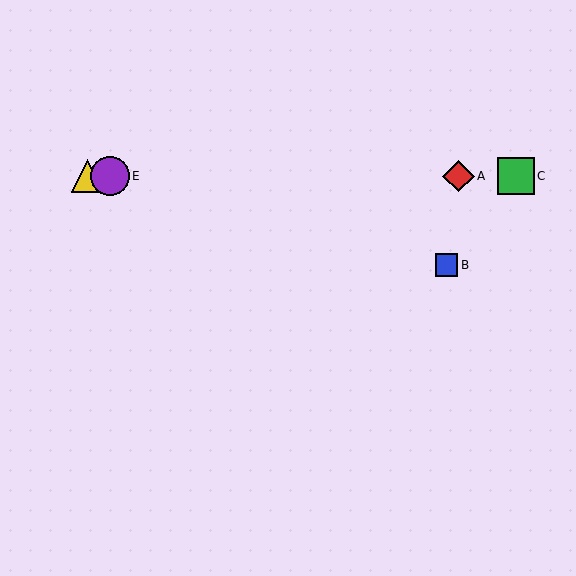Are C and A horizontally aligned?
Yes, both are at y≈176.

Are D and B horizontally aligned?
No, D is at y≈176 and B is at y≈265.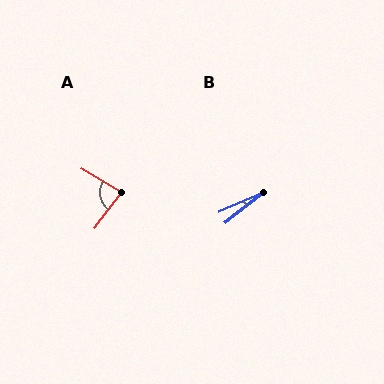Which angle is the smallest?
B, at approximately 15 degrees.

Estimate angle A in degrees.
Approximately 83 degrees.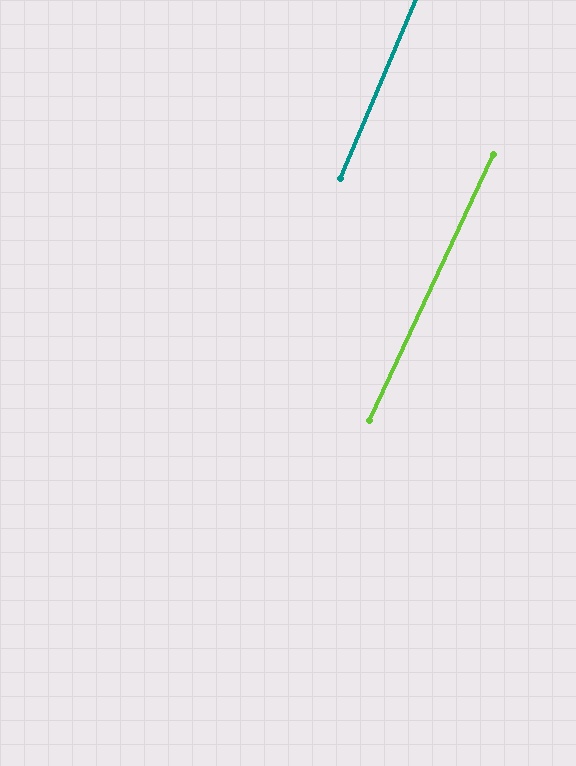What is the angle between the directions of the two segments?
Approximately 2 degrees.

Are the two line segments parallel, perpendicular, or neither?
Parallel — their directions differ by only 2.0°.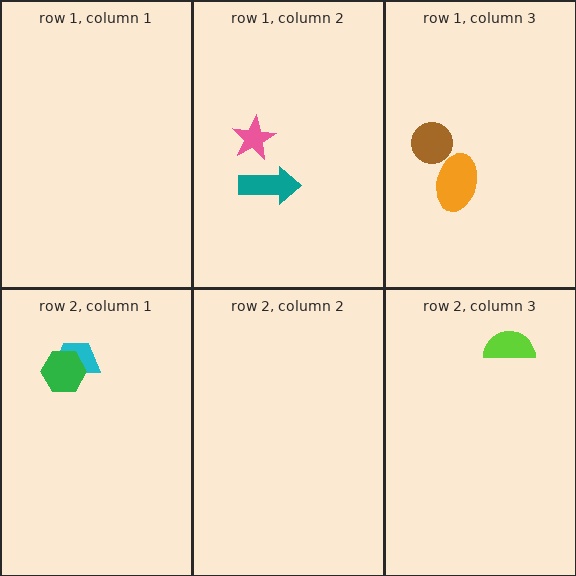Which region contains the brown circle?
The row 1, column 3 region.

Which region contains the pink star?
The row 1, column 2 region.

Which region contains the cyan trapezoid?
The row 2, column 1 region.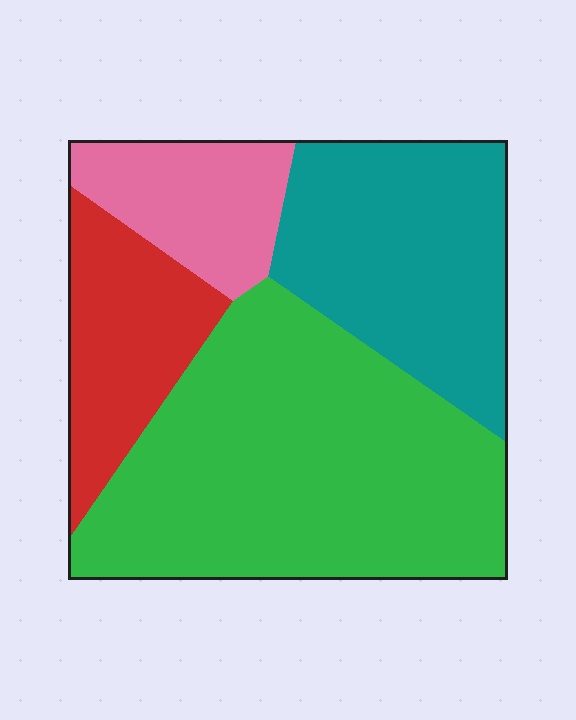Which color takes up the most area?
Green, at roughly 45%.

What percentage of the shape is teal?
Teal takes up about one quarter (1/4) of the shape.